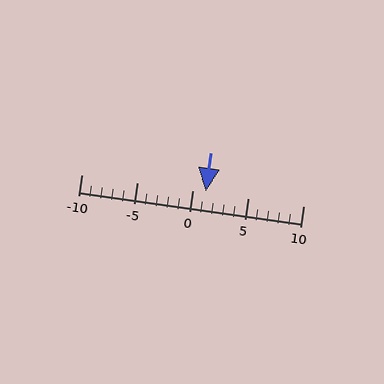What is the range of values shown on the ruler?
The ruler shows values from -10 to 10.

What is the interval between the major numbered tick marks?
The major tick marks are spaced 5 units apart.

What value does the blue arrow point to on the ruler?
The blue arrow points to approximately 1.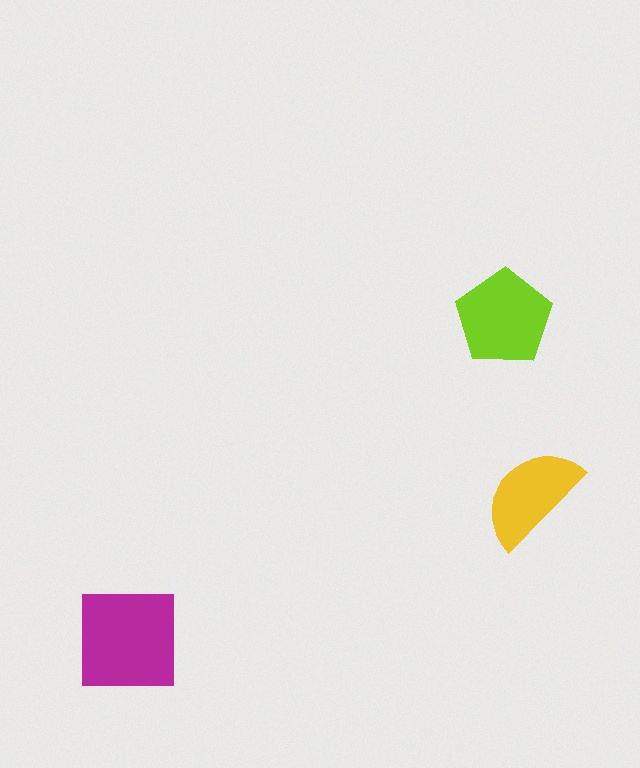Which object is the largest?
The magenta square.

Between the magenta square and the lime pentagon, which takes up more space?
The magenta square.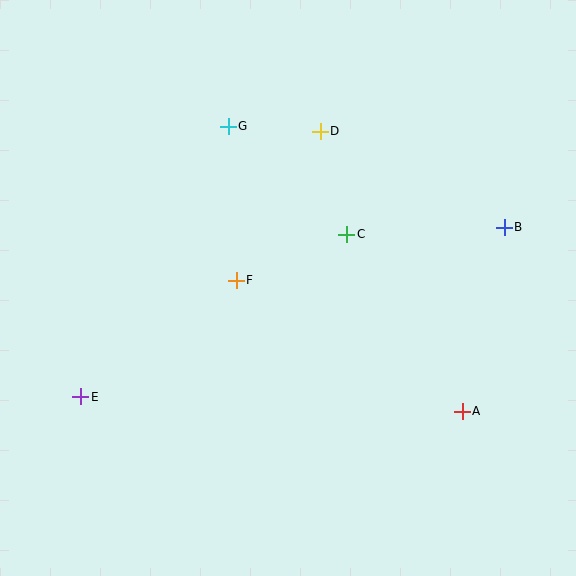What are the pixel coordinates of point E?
Point E is at (81, 397).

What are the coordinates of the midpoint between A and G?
The midpoint between A and G is at (345, 269).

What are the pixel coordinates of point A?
Point A is at (462, 411).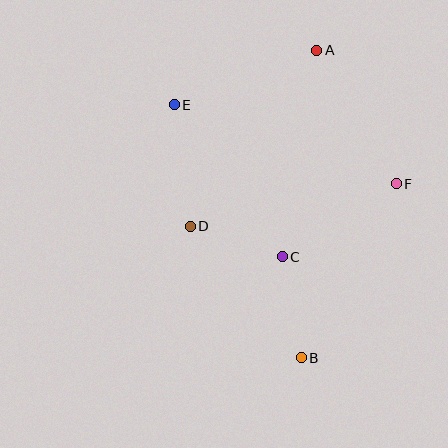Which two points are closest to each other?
Points C and D are closest to each other.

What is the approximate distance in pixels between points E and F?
The distance between E and F is approximately 236 pixels.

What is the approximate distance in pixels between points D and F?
The distance between D and F is approximately 210 pixels.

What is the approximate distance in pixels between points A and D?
The distance between A and D is approximately 217 pixels.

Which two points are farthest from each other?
Points A and B are farthest from each other.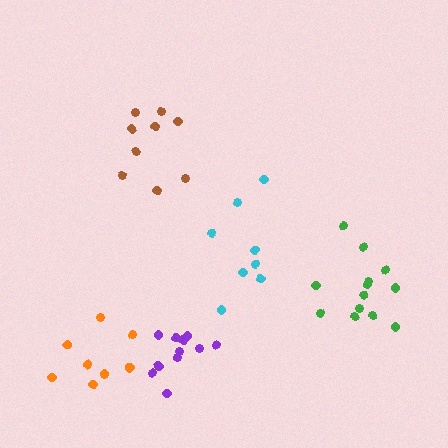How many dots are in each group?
Group 1: 8 dots, Group 2: 9 dots, Group 3: 13 dots, Group 4: 11 dots, Group 5: 9 dots (50 total).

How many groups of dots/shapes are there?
There are 5 groups.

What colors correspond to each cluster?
The clusters are colored: cyan, brown, green, purple, orange.